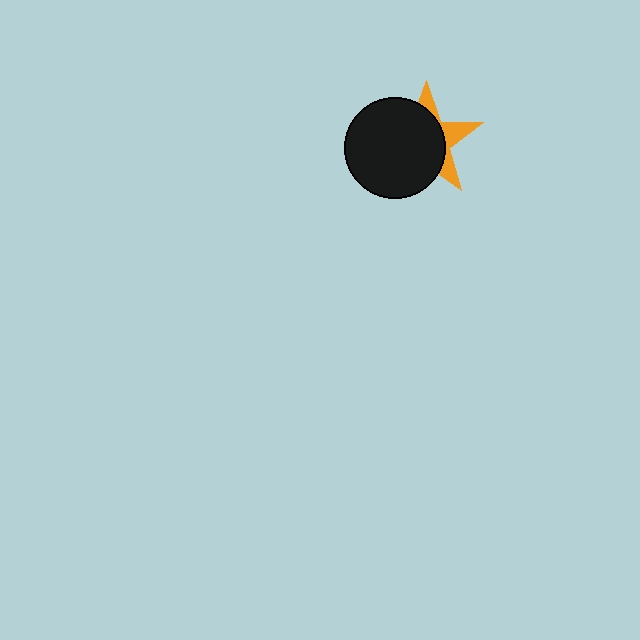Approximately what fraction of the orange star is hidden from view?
Roughly 69% of the orange star is hidden behind the black circle.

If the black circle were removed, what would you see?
You would see the complete orange star.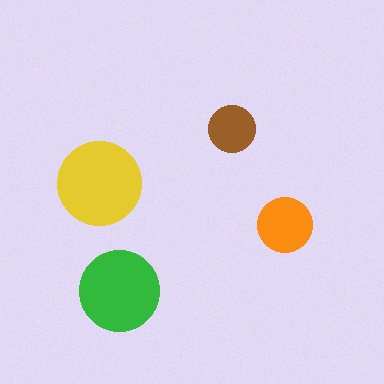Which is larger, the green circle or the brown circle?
The green one.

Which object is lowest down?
The green circle is bottommost.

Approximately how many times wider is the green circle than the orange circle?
About 1.5 times wider.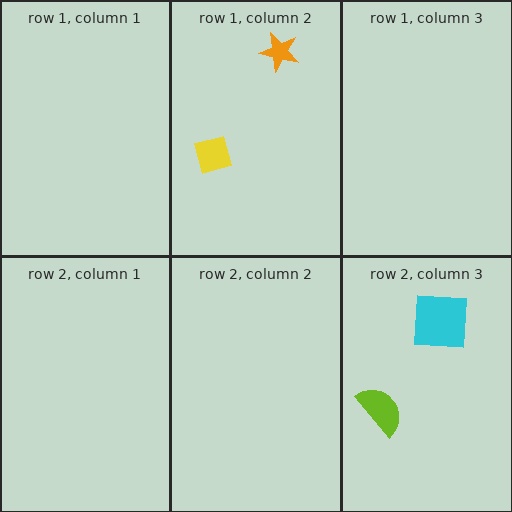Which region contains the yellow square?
The row 1, column 2 region.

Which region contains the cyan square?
The row 2, column 3 region.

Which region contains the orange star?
The row 1, column 2 region.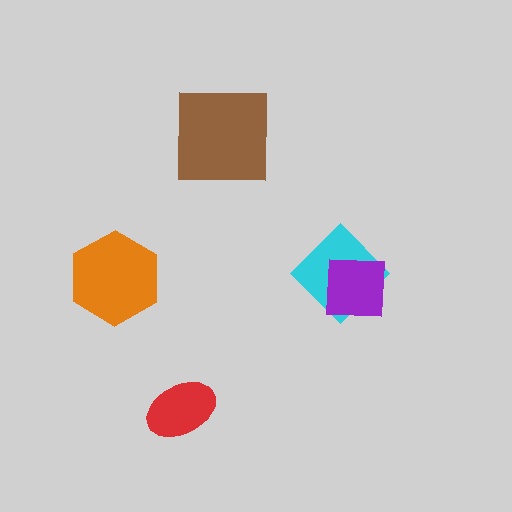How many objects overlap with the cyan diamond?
1 object overlaps with the cyan diamond.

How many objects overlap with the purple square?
1 object overlaps with the purple square.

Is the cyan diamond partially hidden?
Yes, it is partially covered by another shape.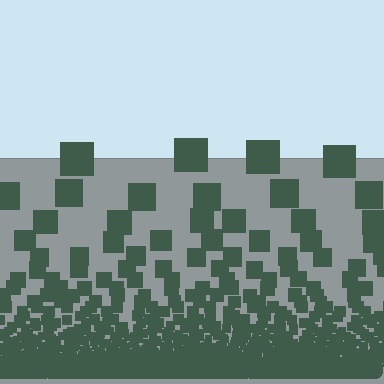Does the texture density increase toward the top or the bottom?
Density increases toward the bottom.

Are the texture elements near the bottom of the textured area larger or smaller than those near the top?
Smaller. The gradient is inverted — elements near the bottom are smaller and denser.